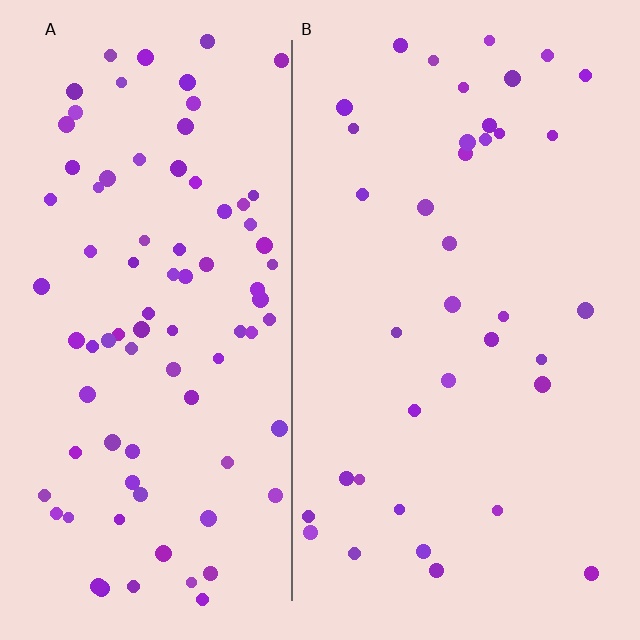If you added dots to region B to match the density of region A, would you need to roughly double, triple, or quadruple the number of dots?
Approximately double.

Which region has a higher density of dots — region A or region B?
A (the left).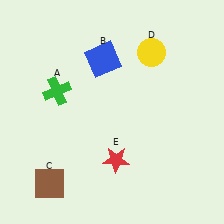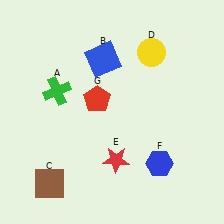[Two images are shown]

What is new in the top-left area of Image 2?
A red pentagon (G) was added in the top-left area of Image 2.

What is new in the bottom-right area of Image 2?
A blue hexagon (F) was added in the bottom-right area of Image 2.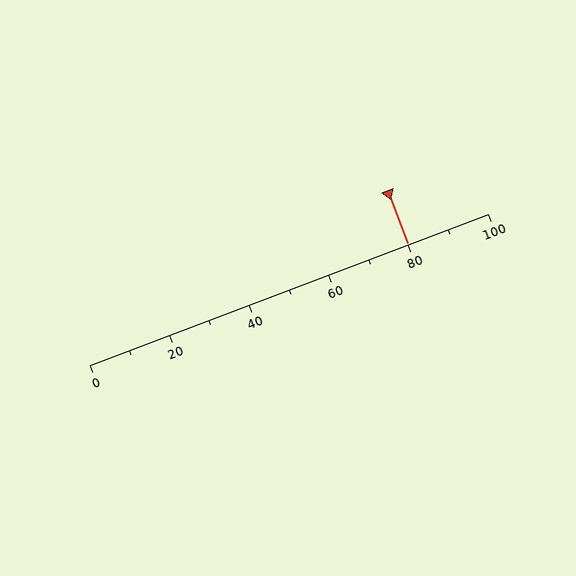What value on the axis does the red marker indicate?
The marker indicates approximately 80.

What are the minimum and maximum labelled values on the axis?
The axis runs from 0 to 100.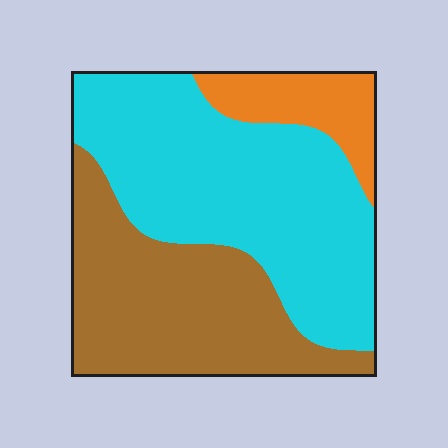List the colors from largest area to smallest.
From largest to smallest: cyan, brown, orange.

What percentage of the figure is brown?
Brown takes up between a quarter and a half of the figure.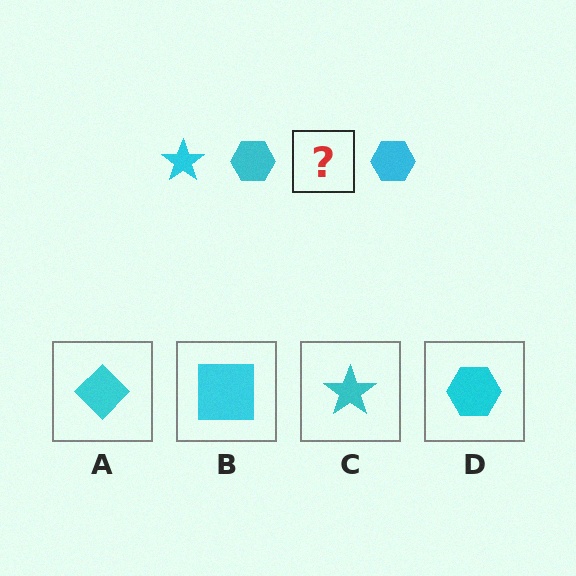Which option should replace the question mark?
Option C.